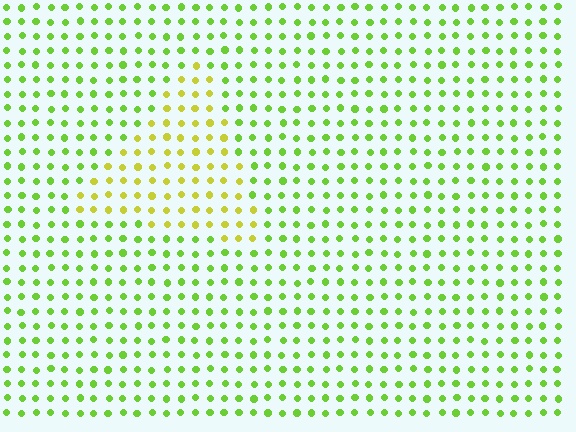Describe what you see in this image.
The image is filled with small lime elements in a uniform arrangement. A triangle-shaped region is visible where the elements are tinted to a slightly different hue, forming a subtle color boundary.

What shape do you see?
I see a triangle.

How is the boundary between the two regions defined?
The boundary is defined purely by a slight shift in hue (about 35 degrees). Spacing, size, and orientation are identical on both sides.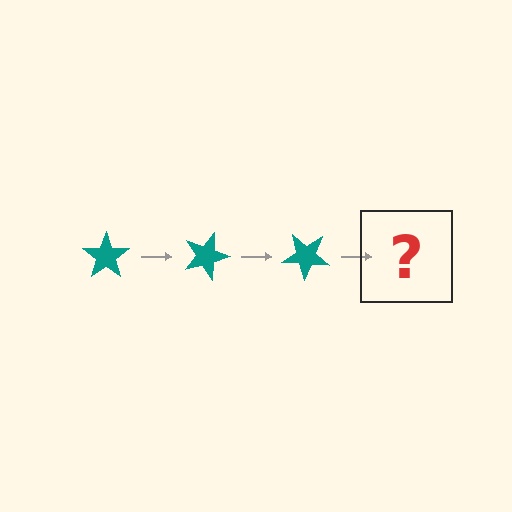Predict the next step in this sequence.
The next step is a teal star rotated 60 degrees.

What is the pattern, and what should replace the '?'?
The pattern is that the star rotates 20 degrees each step. The '?' should be a teal star rotated 60 degrees.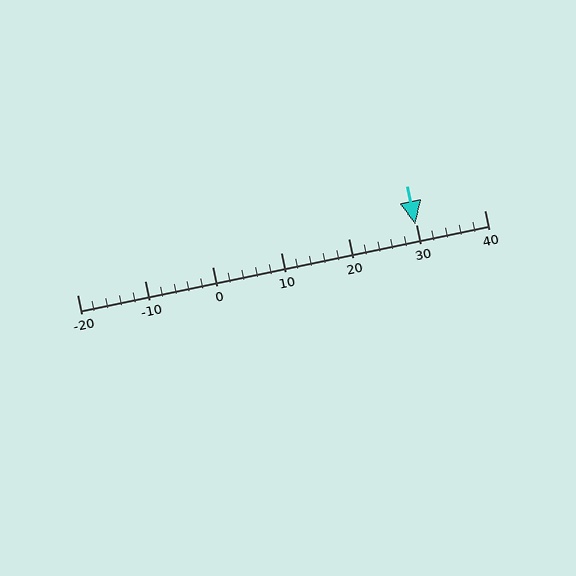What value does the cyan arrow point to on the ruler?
The cyan arrow points to approximately 30.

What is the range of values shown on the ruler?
The ruler shows values from -20 to 40.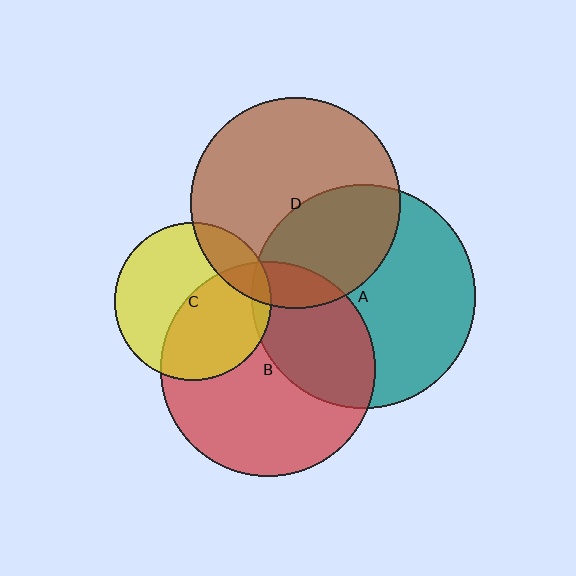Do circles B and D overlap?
Yes.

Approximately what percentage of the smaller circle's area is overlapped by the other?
Approximately 10%.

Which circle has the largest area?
Circle A (teal).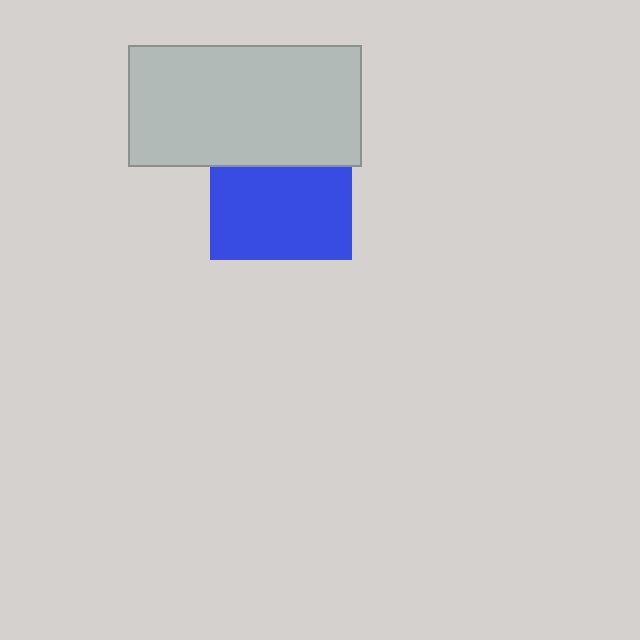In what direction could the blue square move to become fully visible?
The blue square could move down. That would shift it out from behind the light gray rectangle entirely.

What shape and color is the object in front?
The object in front is a light gray rectangle.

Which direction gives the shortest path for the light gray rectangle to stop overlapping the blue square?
Moving up gives the shortest separation.